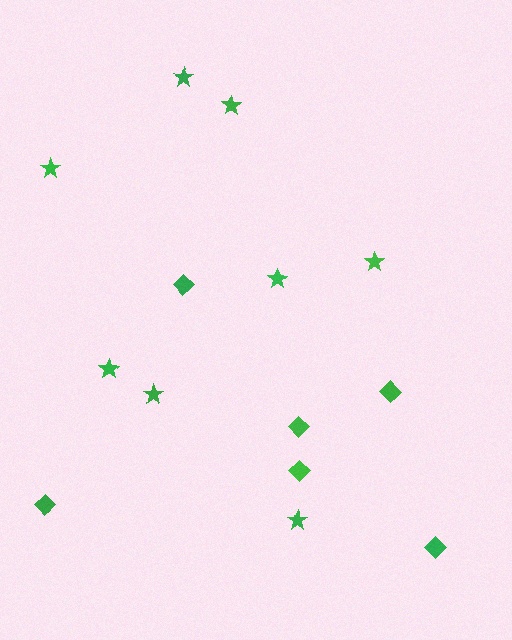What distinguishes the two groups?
There are 2 groups: one group of stars (8) and one group of diamonds (6).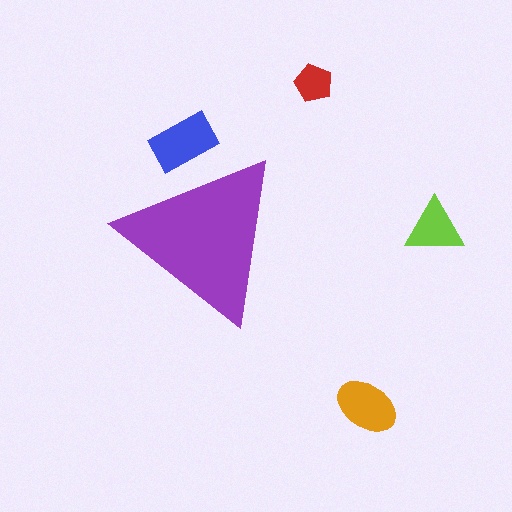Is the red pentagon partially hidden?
No, the red pentagon is fully visible.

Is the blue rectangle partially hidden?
Yes, the blue rectangle is partially hidden behind the purple triangle.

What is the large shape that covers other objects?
A purple triangle.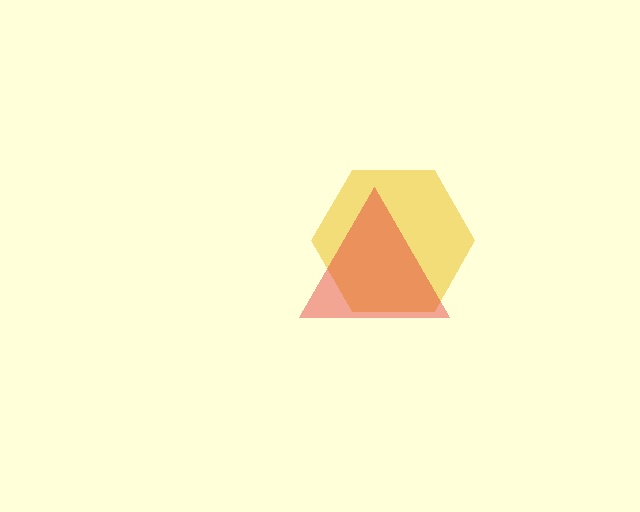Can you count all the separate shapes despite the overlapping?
Yes, there are 2 separate shapes.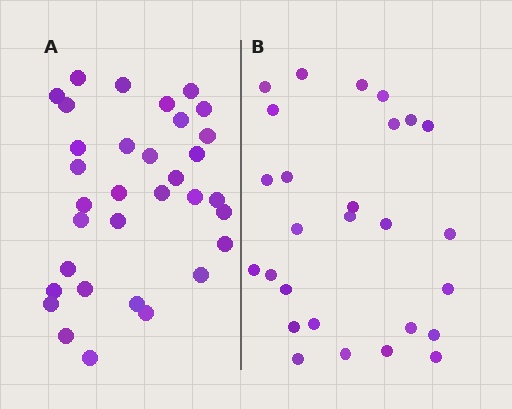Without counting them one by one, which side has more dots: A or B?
Region A (the left region) has more dots.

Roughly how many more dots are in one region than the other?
Region A has about 6 more dots than region B.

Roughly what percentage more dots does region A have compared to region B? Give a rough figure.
About 20% more.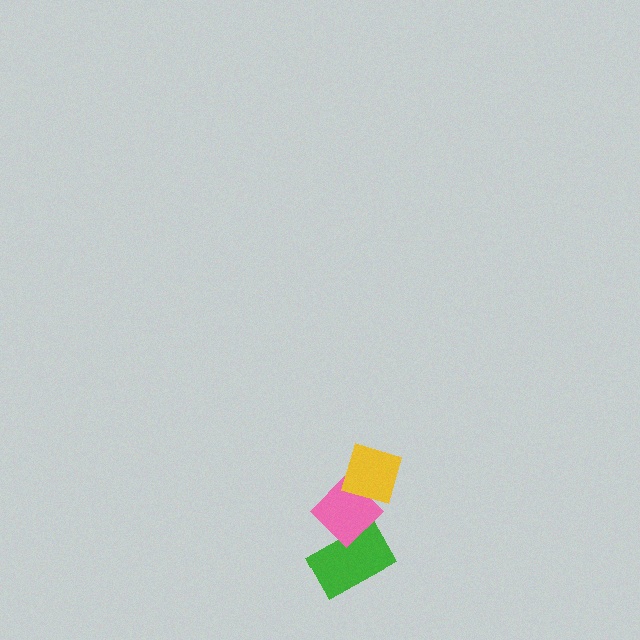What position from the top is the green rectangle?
The green rectangle is 3rd from the top.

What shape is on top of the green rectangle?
The pink diamond is on top of the green rectangle.